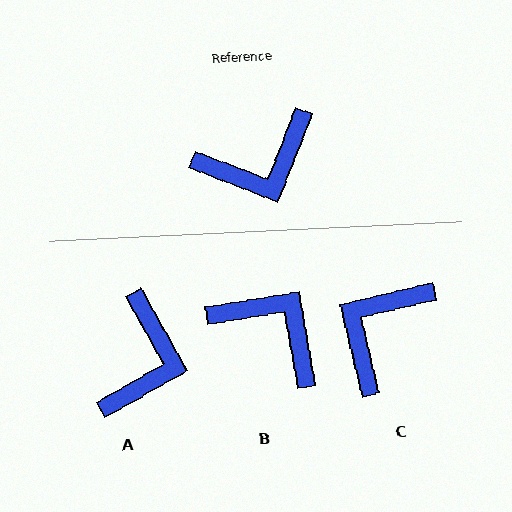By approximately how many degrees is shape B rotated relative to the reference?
Approximately 121 degrees counter-clockwise.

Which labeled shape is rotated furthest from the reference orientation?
C, about 146 degrees away.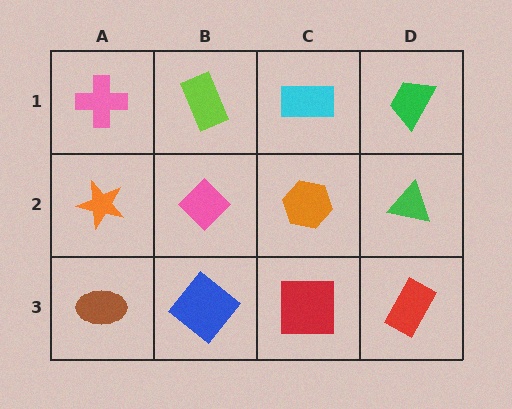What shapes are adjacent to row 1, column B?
A pink diamond (row 2, column B), a pink cross (row 1, column A), a cyan rectangle (row 1, column C).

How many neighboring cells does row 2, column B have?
4.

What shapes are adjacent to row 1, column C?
An orange hexagon (row 2, column C), a lime rectangle (row 1, column B), a green trapezoid (row 1, column D).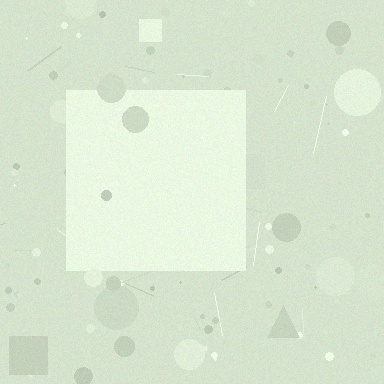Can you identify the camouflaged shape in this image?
The camouflaged shape is a square.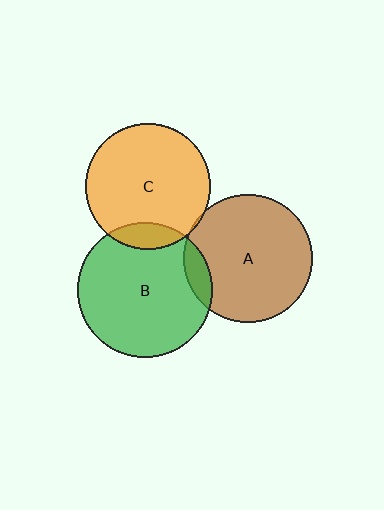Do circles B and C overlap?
Yes.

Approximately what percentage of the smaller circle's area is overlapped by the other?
Approximately 10%.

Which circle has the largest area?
Circle B (green).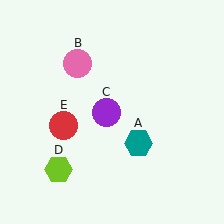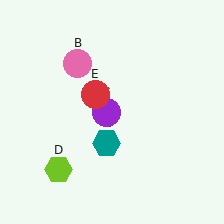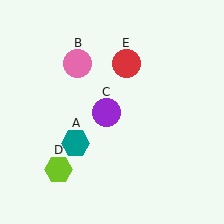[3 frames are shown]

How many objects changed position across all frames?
2 objects changed position: teal hexagon (object A), red circle (object E).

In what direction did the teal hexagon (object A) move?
The teal hexagon (object A) moved left.